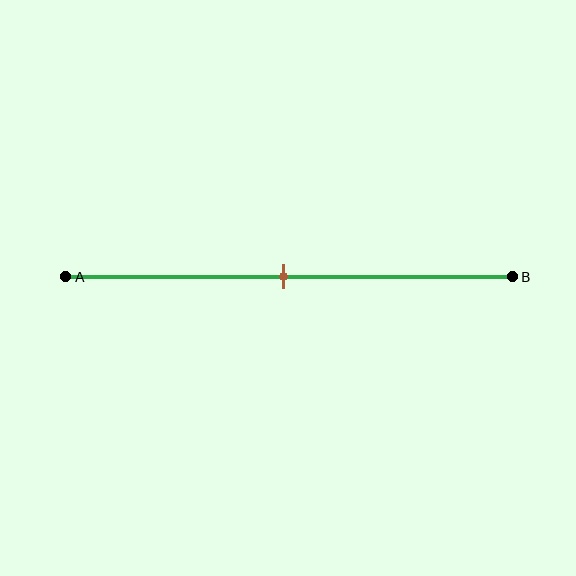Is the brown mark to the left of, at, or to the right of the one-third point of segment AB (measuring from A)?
The brown mark is to the right of the one-third point of segment AB.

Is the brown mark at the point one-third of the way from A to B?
No, the mark is at about 50% from A, not at the 33% one-third point.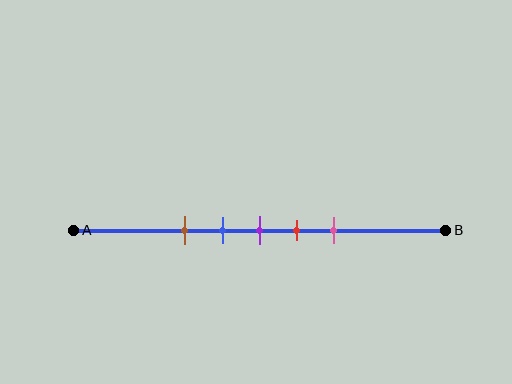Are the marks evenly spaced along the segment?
Yes, the marks are approximately evenly spaced.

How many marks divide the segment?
There are 5 marks dividing the segment.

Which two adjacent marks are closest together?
The blue and purple marks are the closest adjacent pair.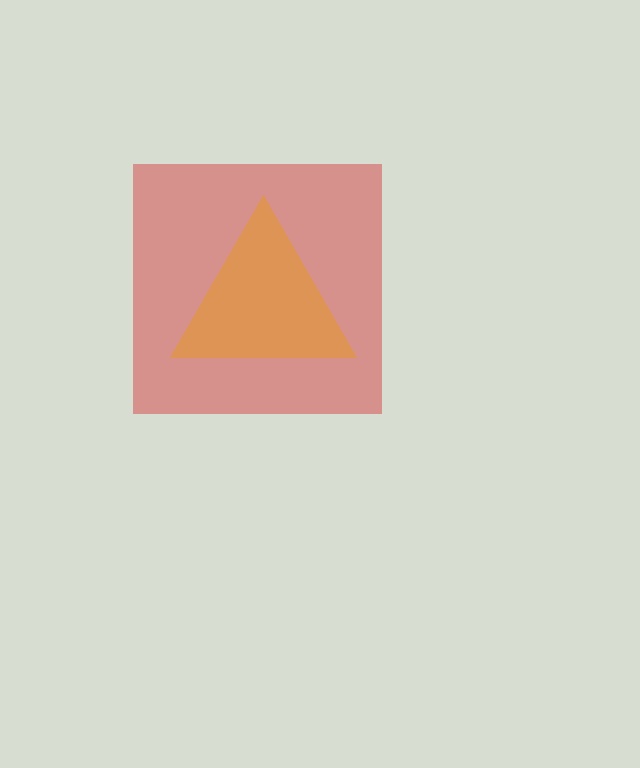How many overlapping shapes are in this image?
There are 2 overlapping shapes in the image.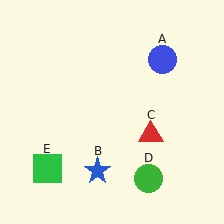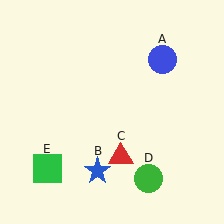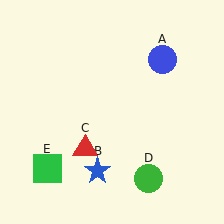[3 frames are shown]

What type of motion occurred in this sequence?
The red triangle (object C) rotated clockwise around the center of the scene.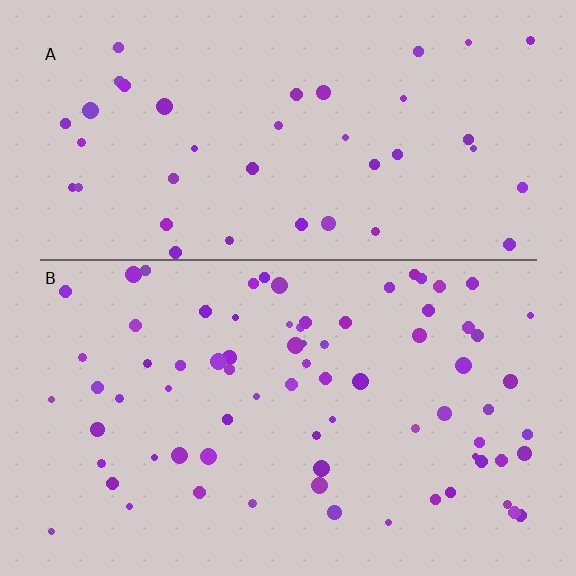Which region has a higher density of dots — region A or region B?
B (the bottom).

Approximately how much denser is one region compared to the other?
Approximately 1.8× — region B over region A.